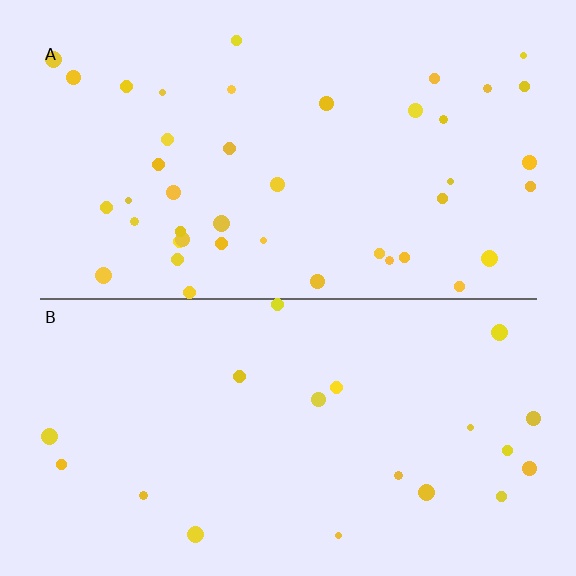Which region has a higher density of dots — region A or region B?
A (the top).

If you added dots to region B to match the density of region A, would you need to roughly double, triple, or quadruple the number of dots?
Approximately double.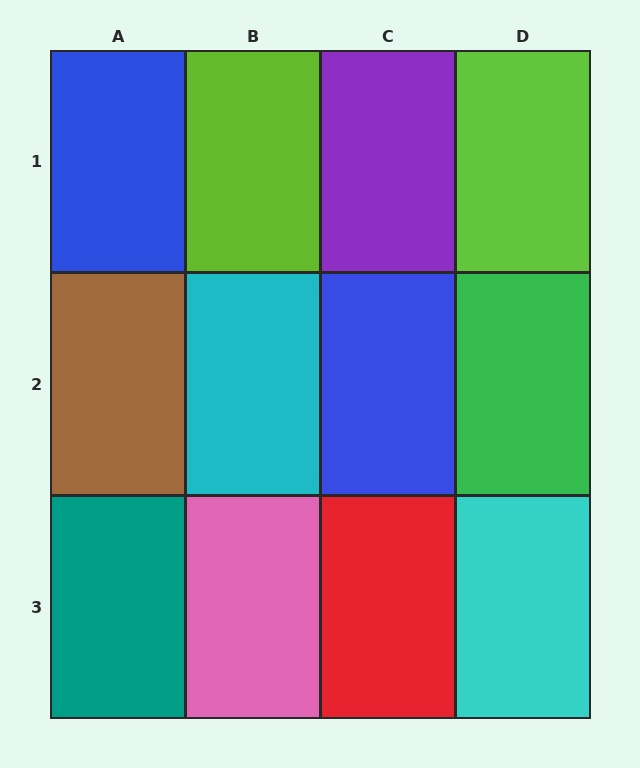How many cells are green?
1 cell is green.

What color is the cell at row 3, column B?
Pink.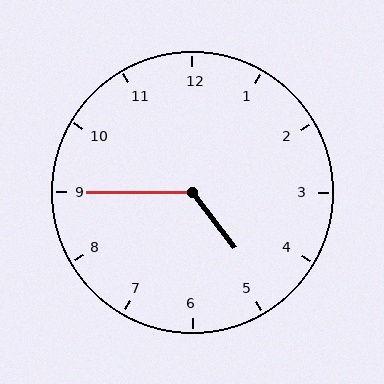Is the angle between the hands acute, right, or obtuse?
It is obtuse.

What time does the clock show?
4:45.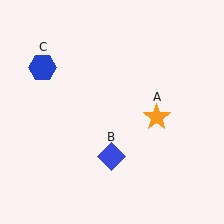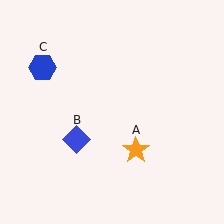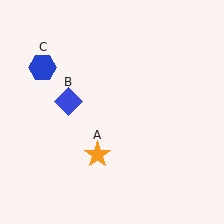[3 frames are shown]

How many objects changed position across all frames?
2 objects changed position: orange star (object A), blue diamond (object B).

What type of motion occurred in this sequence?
The orange star (object A), blue diamond (object B) rotated clockwise around the center of the scene.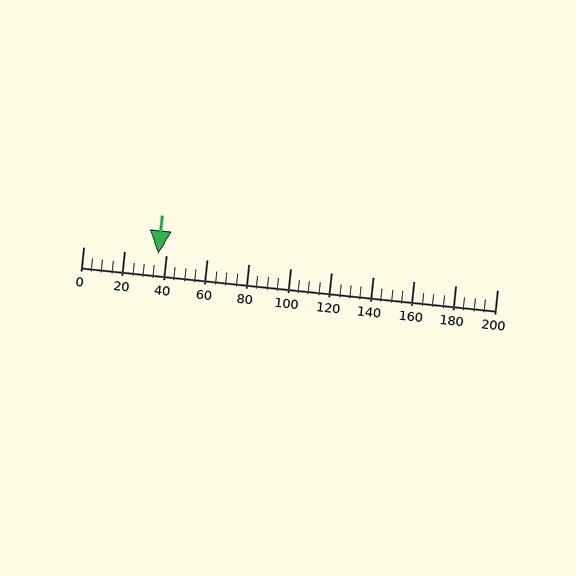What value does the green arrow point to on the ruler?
The green arrow points to approximately 36.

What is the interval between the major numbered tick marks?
The major tick marks are spaced 20 units apart.